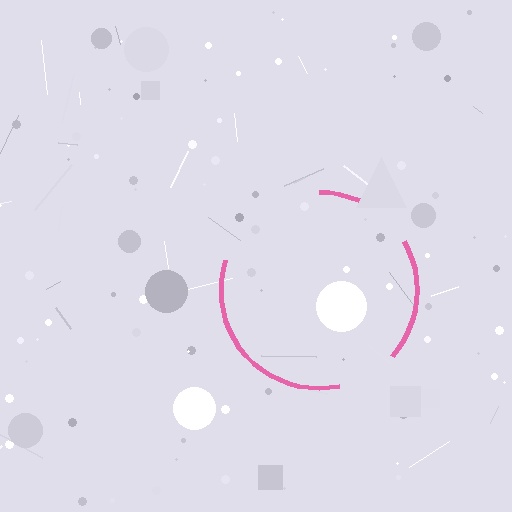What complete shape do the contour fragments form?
The contour fragments form a circle.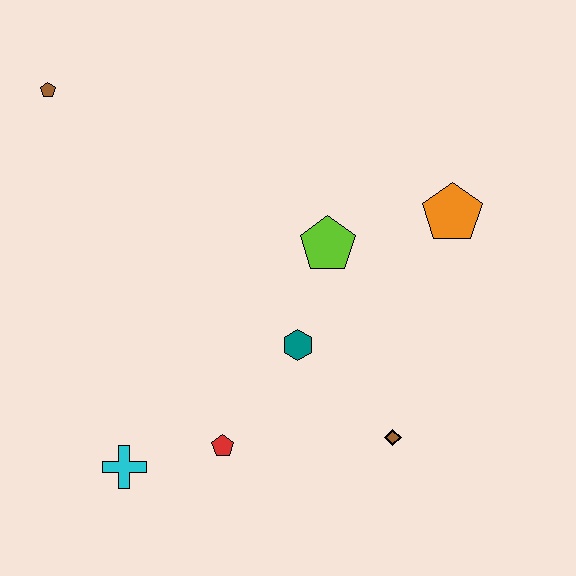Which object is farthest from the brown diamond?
The brown pentagon is farthest from the brown diamond.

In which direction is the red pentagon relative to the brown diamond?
The red pentagon is to the left of the brown diamond.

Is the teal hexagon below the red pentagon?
No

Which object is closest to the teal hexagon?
The lime pentagon is closest to the teal hexagon.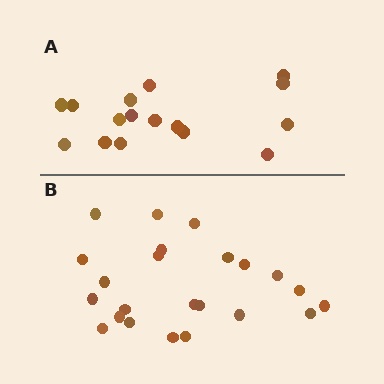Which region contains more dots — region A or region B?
Region B (the bottom region) has more dots.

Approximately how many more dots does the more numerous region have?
Region B has roughly 8 or so more dots than region A.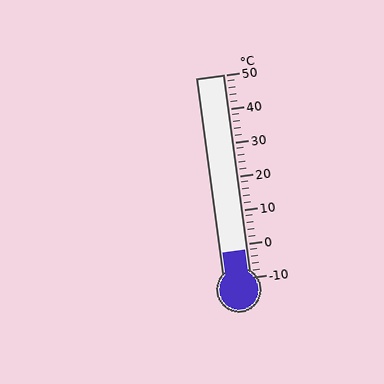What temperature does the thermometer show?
The thermometer shows approximately -2°C.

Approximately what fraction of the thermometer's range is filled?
The thermometer is filled to approximately 15% of its range.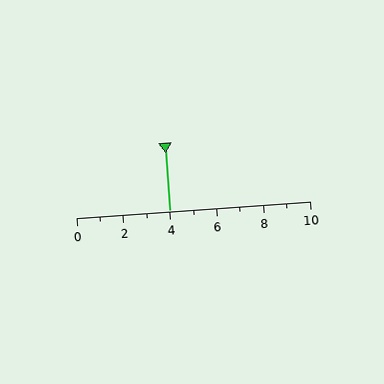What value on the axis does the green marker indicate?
The marker indicates approximately 4.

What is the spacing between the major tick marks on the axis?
The major ticks are spaced 2 apart.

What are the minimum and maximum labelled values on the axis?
The axis runs from 0 to 10.